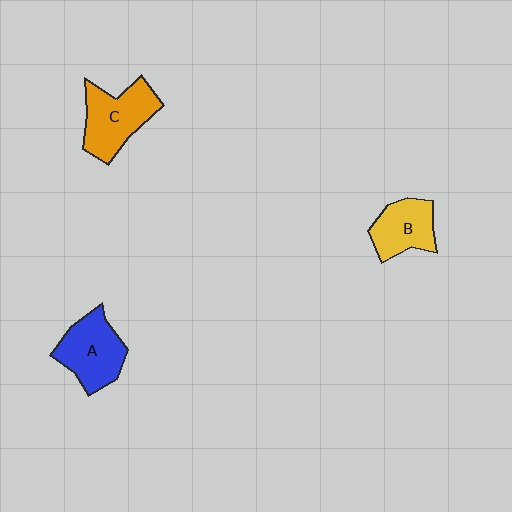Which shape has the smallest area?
Shape B (yellow).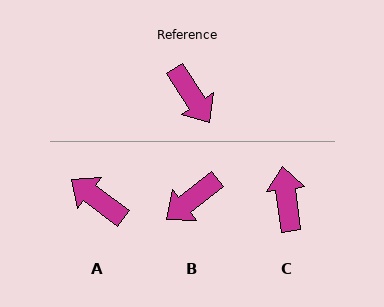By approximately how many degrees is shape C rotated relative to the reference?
Approximately 154 degrees counter-clockwise.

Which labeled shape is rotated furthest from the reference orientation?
A, about 160 degrees away.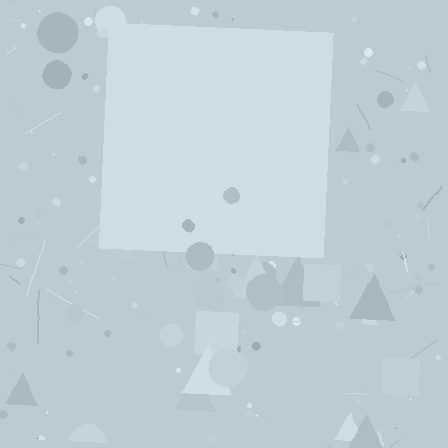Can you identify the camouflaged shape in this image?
The camouflaged shape is a square.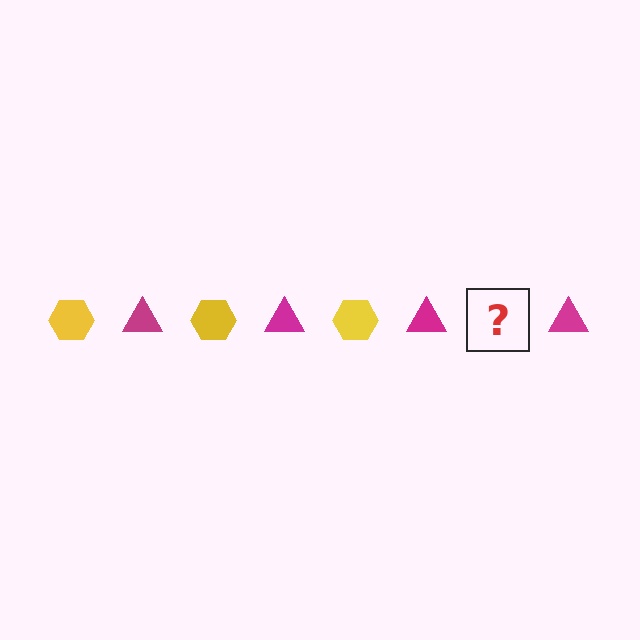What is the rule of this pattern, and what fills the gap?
The rule is that the pattern alternates between yellow hexagon and magenta triangle. The gap should be filled with a yellow hexagon.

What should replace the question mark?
The question mark should be replaced with a yellow hexagon.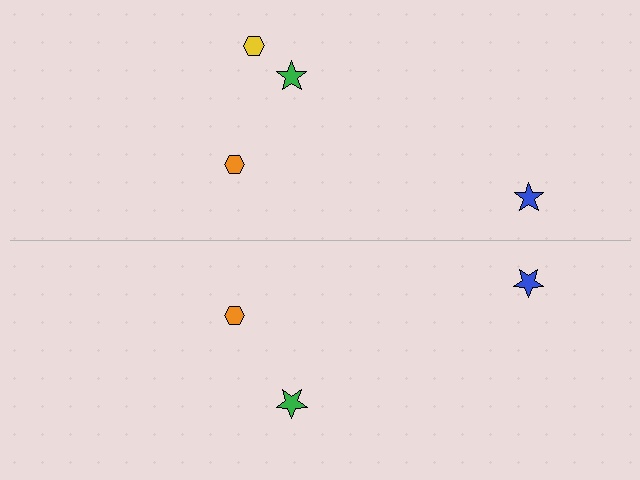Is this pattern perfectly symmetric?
No, the pattern is not perfectly symmetric. A yellow hexagon is missing from the bottom side.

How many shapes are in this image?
There are 7 shapes in this image.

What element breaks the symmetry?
A yellow hexagon is missing from the bottom side.